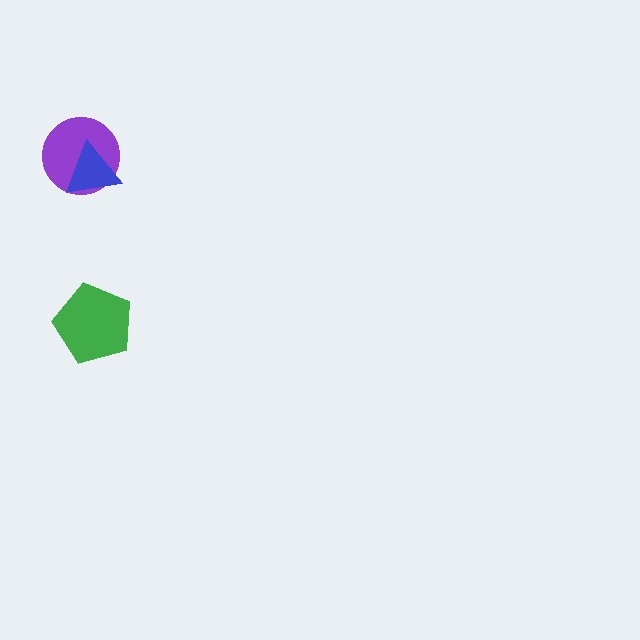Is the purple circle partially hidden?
Yes, it is partially covered by another shape.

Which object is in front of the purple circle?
The blue triangle is in front of the purple circle.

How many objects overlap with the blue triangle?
1 object overlaps with the blue triangle.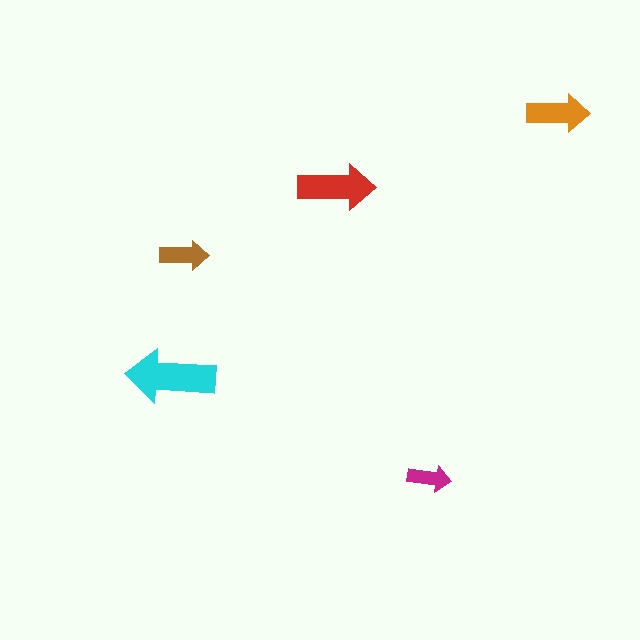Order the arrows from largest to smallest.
the cyan one, the red one, the orange one, the brown one, the magenta one.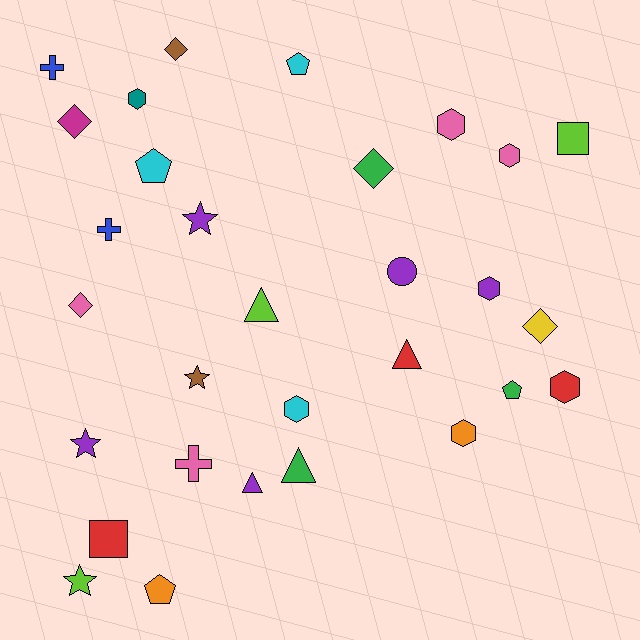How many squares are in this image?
There are 2 squares.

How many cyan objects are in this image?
There are 3 cyan objects.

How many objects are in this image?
There are 30 objects.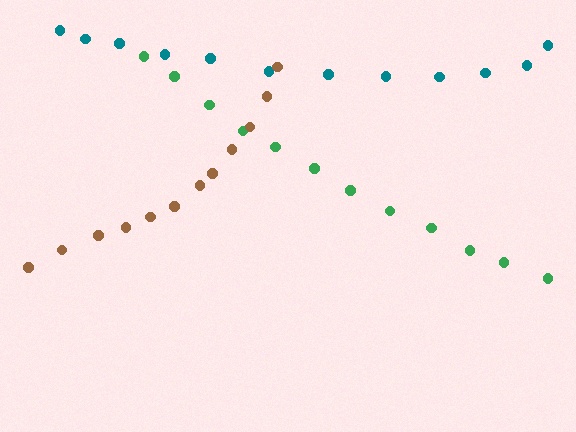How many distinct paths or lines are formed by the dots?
There are 3 distinct paths.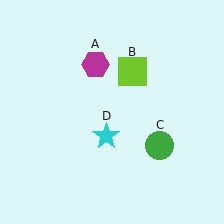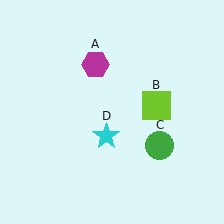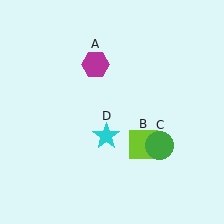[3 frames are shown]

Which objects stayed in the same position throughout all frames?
Magenta hexagon (object A) and green circle (object C) and cyan star (object D) remained stationary.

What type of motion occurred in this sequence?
The lime square (object B) rotated clockwise around the center of the scene.